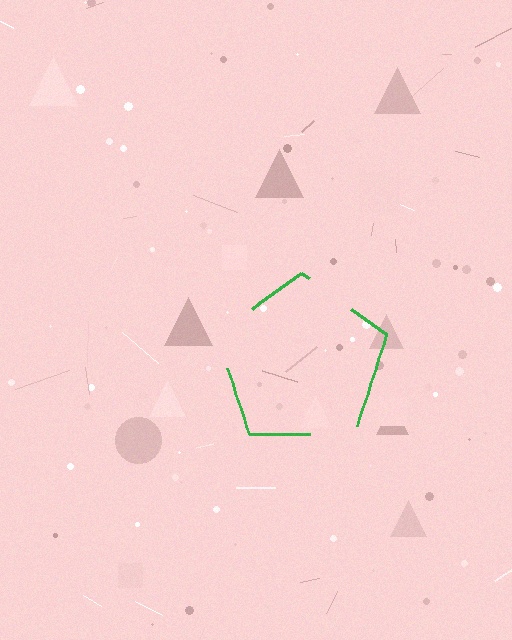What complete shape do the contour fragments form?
The contour fragments form a pentagon.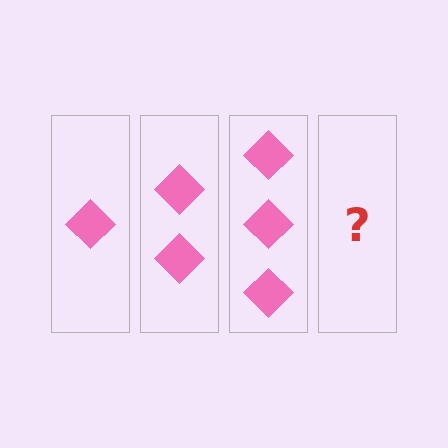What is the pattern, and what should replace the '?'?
The pattern is that each step adds one more diamond. The '?' should be 4 diamonds.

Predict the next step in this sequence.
The next step is 4 diamonds.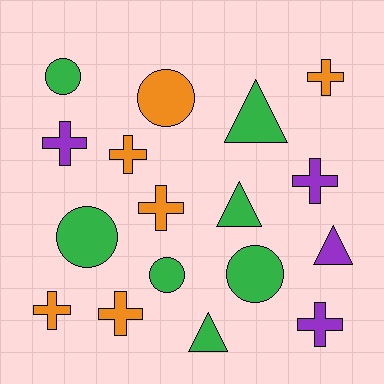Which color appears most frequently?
Green, with 7 objects.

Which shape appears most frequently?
Cross, with 8 objects.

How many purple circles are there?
There are no purple circles.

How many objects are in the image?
There are 17 objects.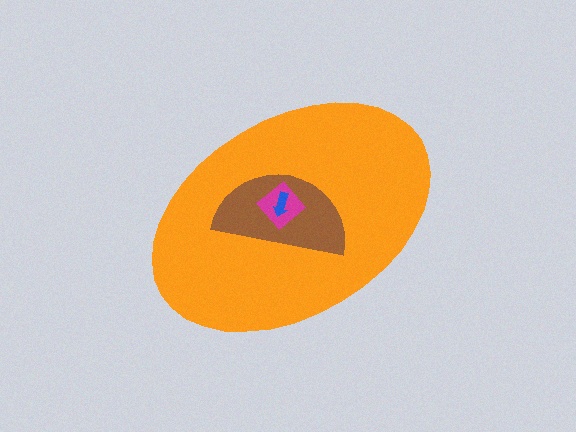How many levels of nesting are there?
4.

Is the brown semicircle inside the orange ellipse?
Yes.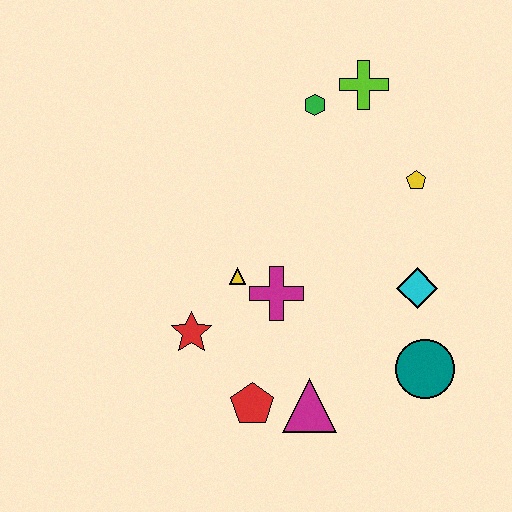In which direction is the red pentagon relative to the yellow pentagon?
The red pentagon is below the yellow pentagon.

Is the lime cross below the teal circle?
No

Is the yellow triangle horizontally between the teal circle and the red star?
Yes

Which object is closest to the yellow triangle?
The magenta cross is closest to the yellow triangle.